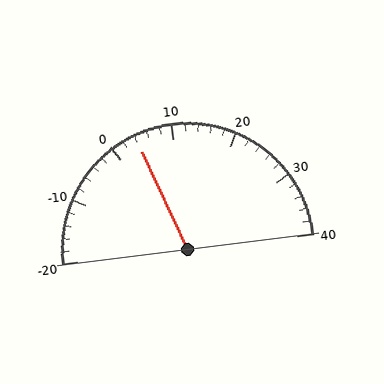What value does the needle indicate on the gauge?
The needle indicates approximately 4.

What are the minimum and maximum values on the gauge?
The gauge ranges from -20 to 40.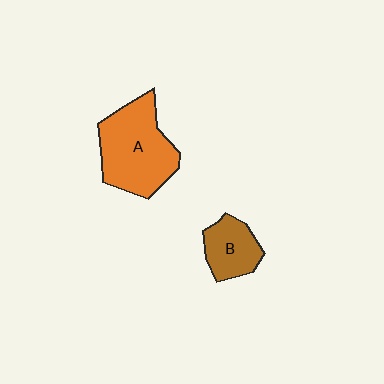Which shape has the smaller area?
Shape B (brown).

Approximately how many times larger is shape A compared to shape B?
Approximately 2.0 times.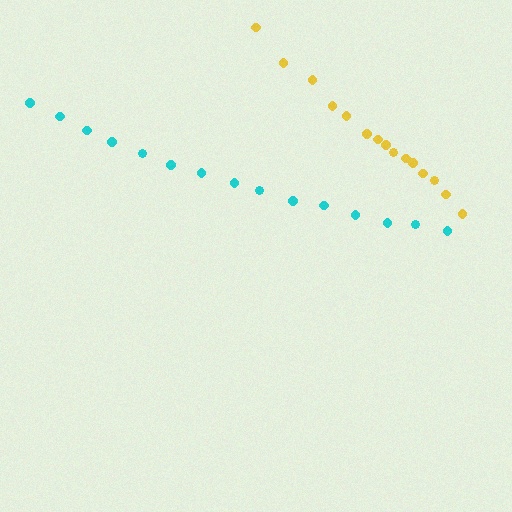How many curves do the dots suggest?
There are 2 distinct paths.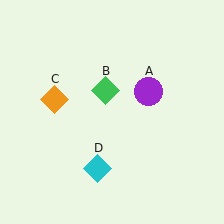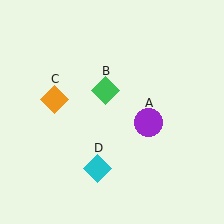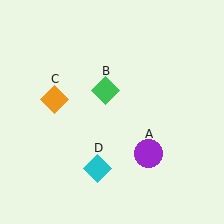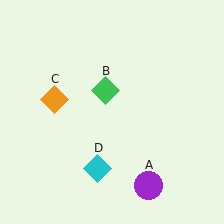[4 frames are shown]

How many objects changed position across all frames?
1 object changed position: purple circle (object A).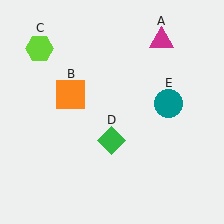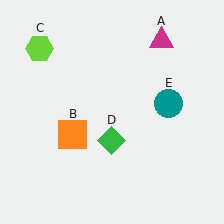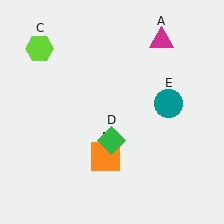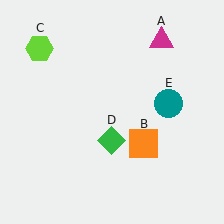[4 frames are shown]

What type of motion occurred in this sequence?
The orange square (object B) rotated counterclockwise around the center of the scene.